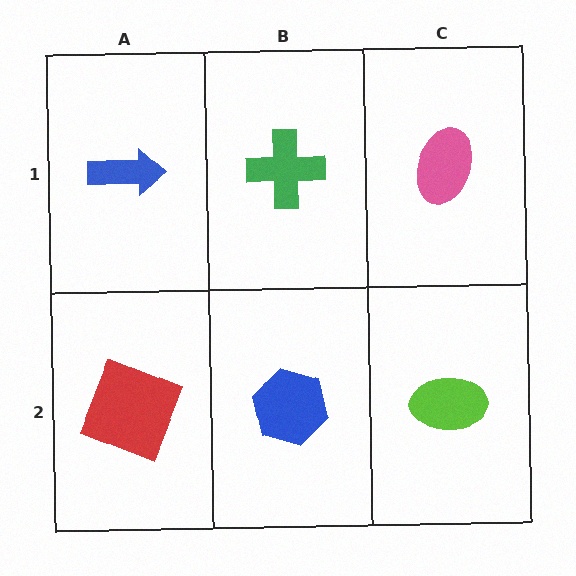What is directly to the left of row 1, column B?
A blue arrow.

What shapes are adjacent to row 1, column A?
A red square (row 2, column A), a green cross (row 1, column B).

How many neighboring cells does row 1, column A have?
2.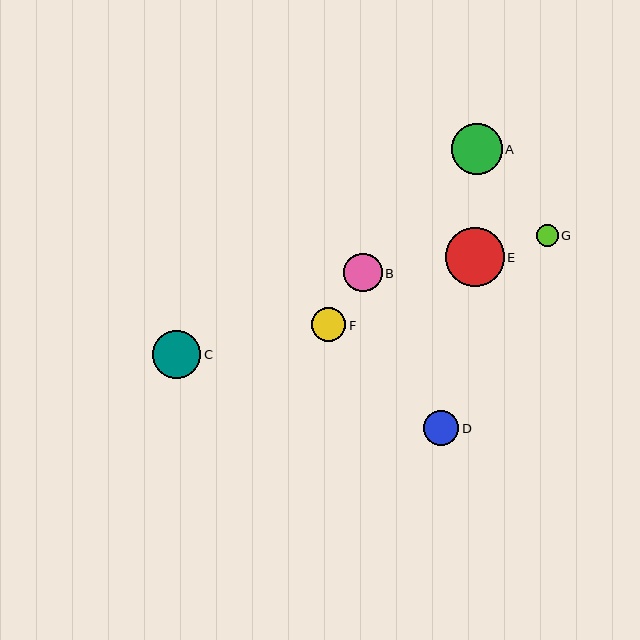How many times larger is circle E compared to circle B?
Circle E is approximately 1.5 times the size of circle B.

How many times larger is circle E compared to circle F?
Circle E is approximately 1.7 times the size of circle F.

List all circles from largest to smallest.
From largest to smallest: E, A, C, B, D, F, G.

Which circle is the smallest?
Circle G is the smallest with a size of approximately 21 pixels.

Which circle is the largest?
Circle E is the largest with a size of approximately 59 pixels.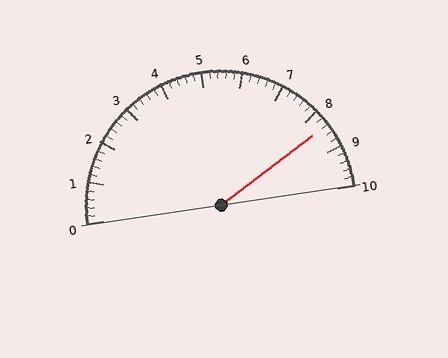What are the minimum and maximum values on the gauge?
The gauge ranges from 0 to 10.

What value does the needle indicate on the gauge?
The needle indicates approximately 8.4.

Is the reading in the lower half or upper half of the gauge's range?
The reading is in the upper half of the range (0 to 10).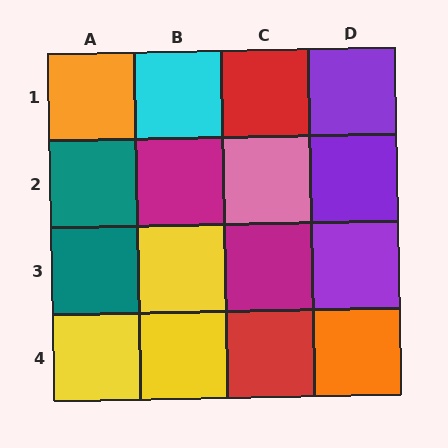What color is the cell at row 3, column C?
Magenta.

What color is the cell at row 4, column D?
Orange.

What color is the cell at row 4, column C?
Red.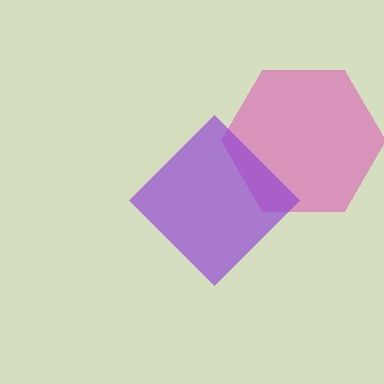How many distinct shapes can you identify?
There are 2 distinct shapes: a pink hexagon, a purple diamond.